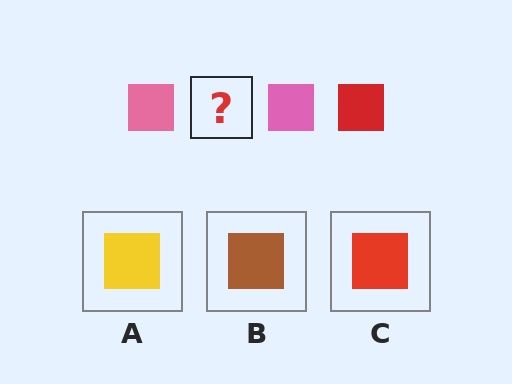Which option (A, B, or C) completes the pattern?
C.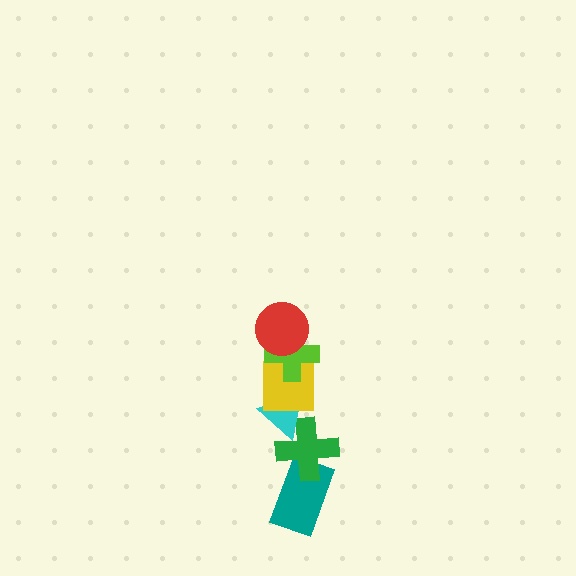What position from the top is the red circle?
The red circle is 1st from the top.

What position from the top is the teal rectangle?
The teal rectangle is 6th from the top.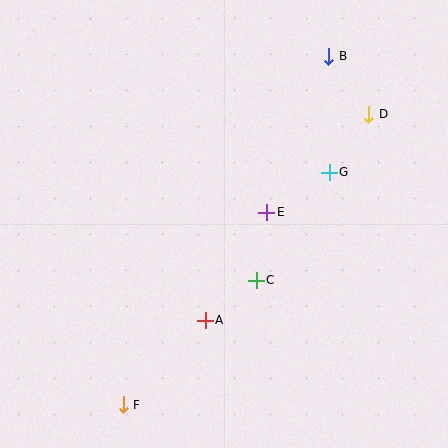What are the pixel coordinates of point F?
Point F is at (123, 405).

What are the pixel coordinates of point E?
Point E is at (267, 212).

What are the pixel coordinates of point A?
Point A is at (205, 320).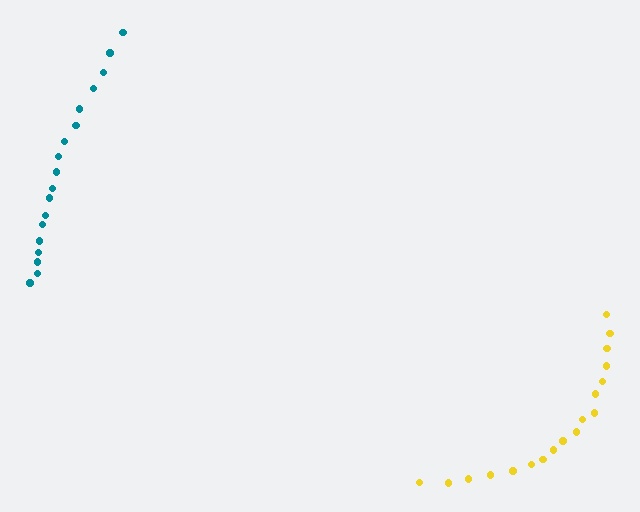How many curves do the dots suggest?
There are 2 distinct paths.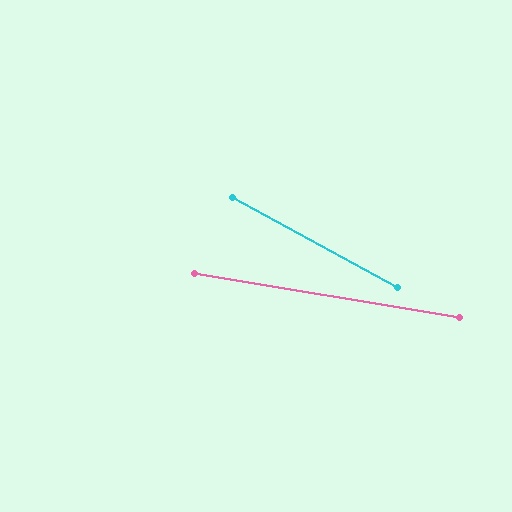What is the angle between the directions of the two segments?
Approximately 19 degrees.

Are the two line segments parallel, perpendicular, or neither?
Neither parallel nor perpendicular — they differ by about 19°.